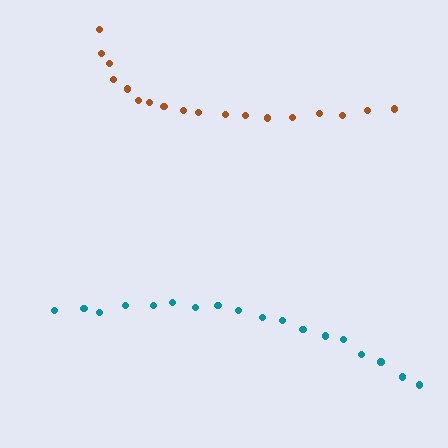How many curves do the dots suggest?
There are 2 distinct paths.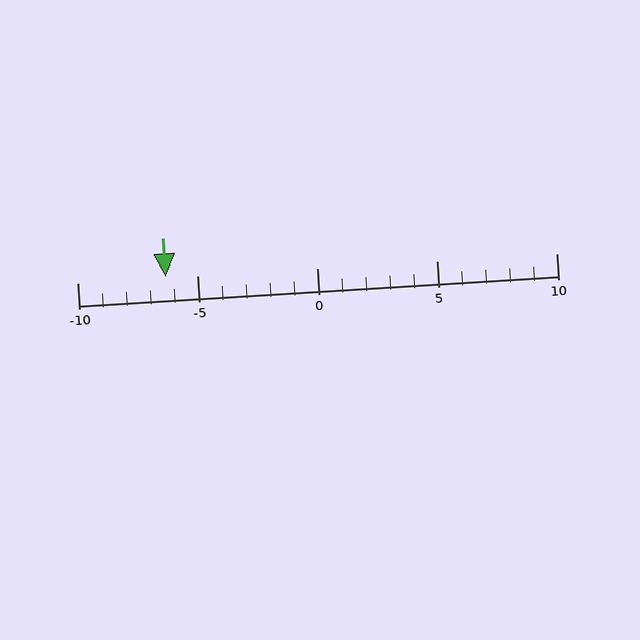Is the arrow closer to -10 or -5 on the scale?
The arrow is closer to -5.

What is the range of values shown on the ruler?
The ruler shows values from -10 to 10.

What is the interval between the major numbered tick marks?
The major tick marks are spaced 5 units apart.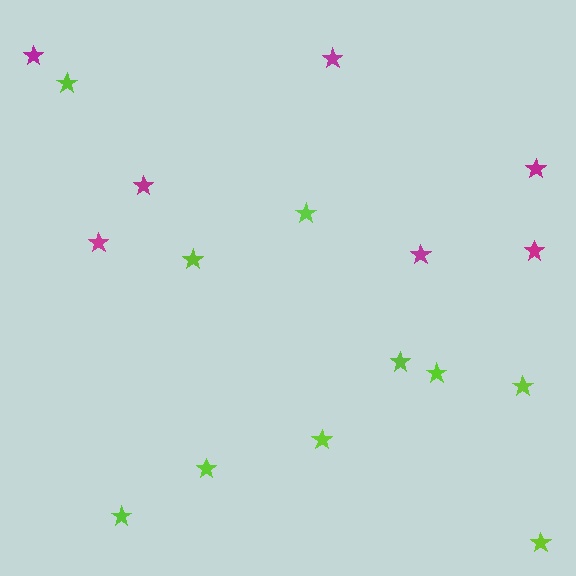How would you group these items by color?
There are 2 groups: one group of magenta stars (7) and one group of lime stars (10).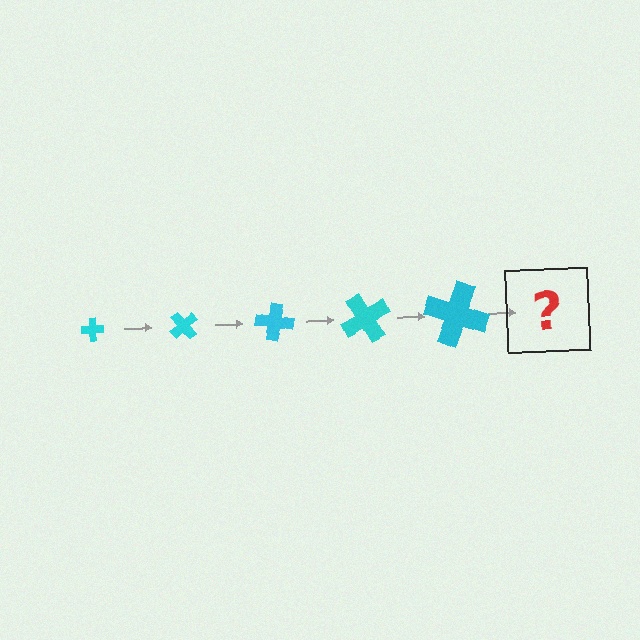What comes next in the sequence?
The next element should be a cross, larger than the previous one and rotated 250 degrees from the start.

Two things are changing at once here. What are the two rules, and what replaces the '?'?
The two rules are that the cross grows larger each step and it rotates 50 degrees each step. The '?' should be a cross, larger than the previous one and rotated 250 degrees from the start.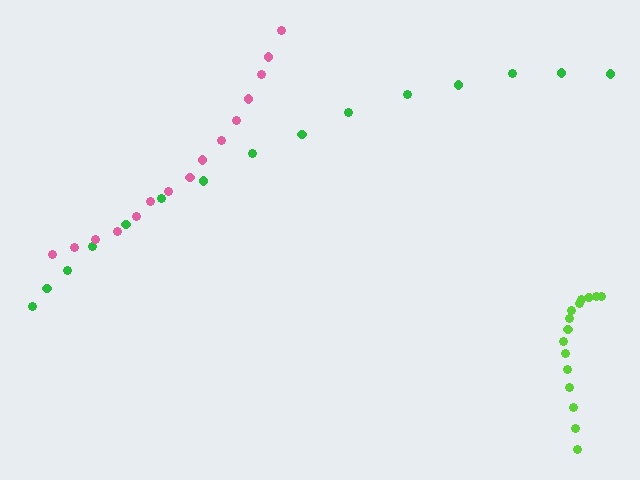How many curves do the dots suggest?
There are 3 distinct paths.